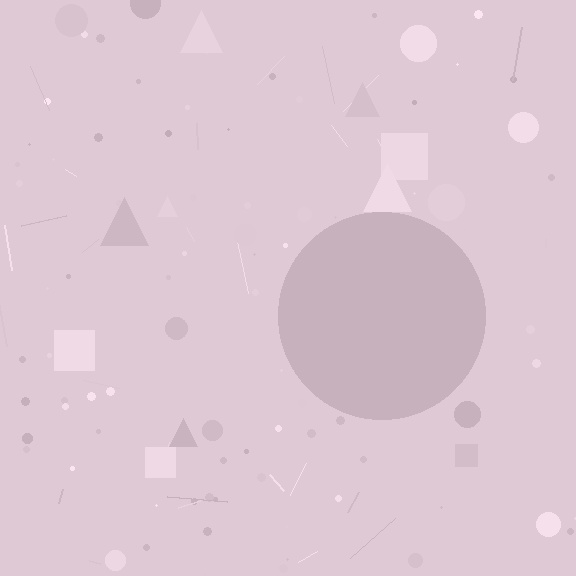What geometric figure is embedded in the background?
A circle is embedded in the background.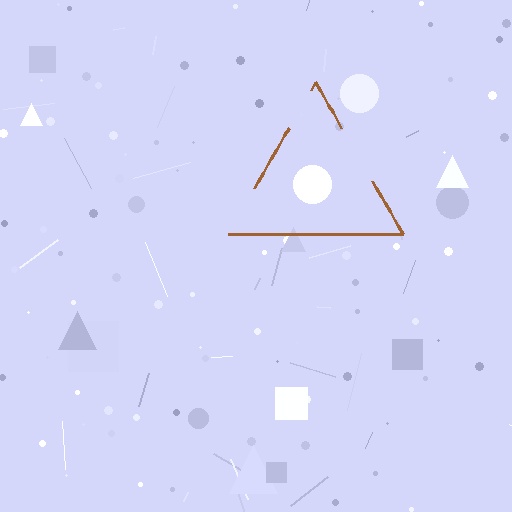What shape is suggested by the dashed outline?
The dashed outline suggests a triangle.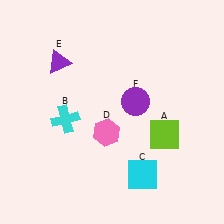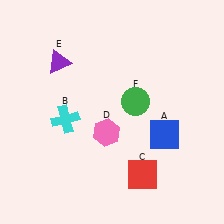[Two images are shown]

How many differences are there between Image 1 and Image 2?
There are 3 differences between the two images.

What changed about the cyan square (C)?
In Image 1, C is cyan. In Image 2, it changed to red.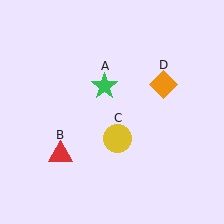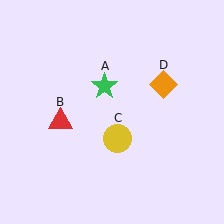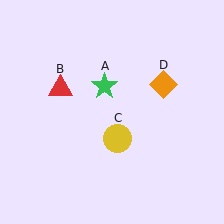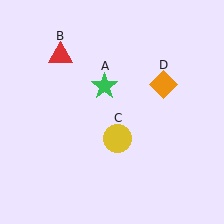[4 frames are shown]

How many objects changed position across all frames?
1 object changed position: red triangle (object B).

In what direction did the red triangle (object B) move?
The red triangle (object B) moved up.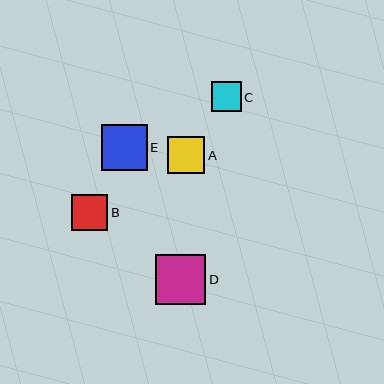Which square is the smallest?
Square C is the smallest with a size of approximately 29 pixels.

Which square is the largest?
Square D is the largest with a size of approximately 50 pixels.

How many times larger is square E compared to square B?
Square E is approximately 1.3 times the size of square B.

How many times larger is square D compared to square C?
Square D is approximately 1.7 times the size of square C.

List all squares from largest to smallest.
From largest to smallest: D, E, A, B, C.